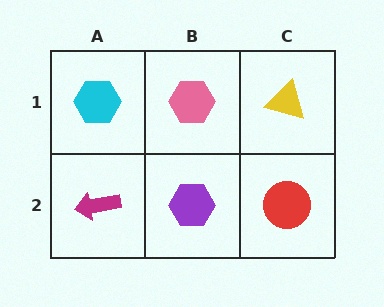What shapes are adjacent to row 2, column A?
A cyan hexagon (row 1, column A), a purple hexagon (row 2, column B).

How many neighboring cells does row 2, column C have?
2.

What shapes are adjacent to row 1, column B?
A purple hexagon (row 2, column B), a cyan hexagon (row 1, column A), a yellow triangle (row 1, column C).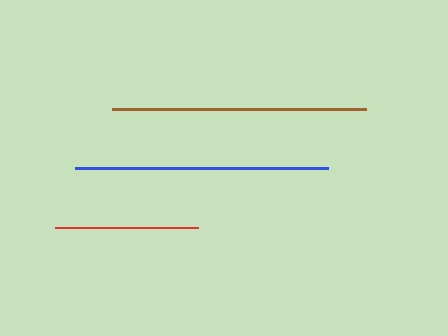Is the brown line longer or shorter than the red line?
The brown line is longer than the red line.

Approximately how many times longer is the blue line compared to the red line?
The blue line is approximately 1.8 times the length of the red line.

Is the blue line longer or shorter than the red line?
The blue line is longer than the red line.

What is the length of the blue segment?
The blue segment is approximately 254 pixels long.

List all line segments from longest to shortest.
From longest to shortest: brown, blue, red.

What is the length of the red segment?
The red segment is approximately 142 pixels long.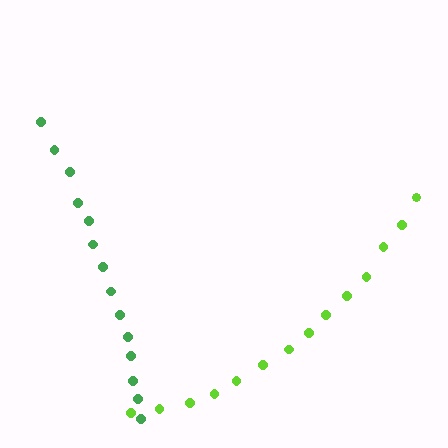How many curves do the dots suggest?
There are 2 distinct paths.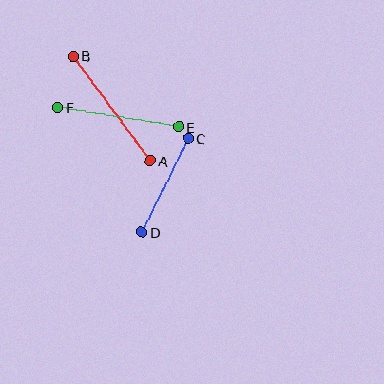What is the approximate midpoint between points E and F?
The midpoint is at approximately (118, 117) pixels.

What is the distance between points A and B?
The distance is approximately 130 pixels.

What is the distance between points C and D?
The distance is approximately 105 pixels.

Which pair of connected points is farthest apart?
Points A and B are farthest apart.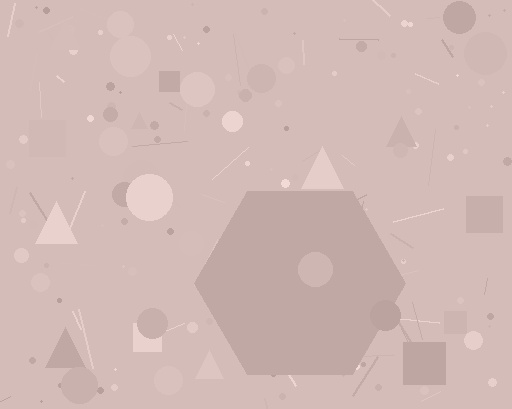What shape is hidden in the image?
A hexagon is hidden in the image.